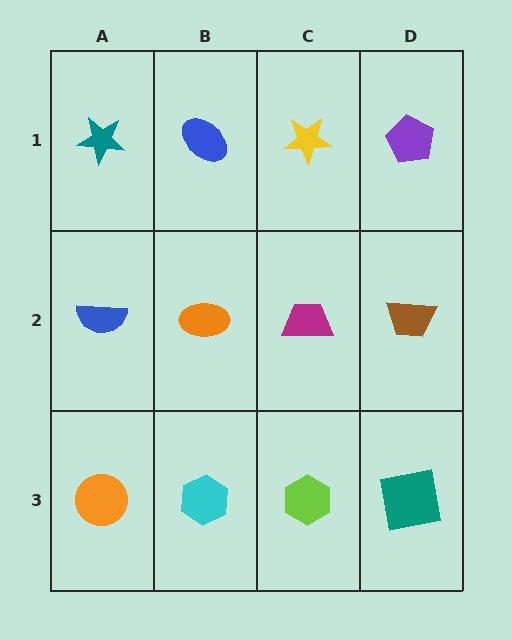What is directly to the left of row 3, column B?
An orange circle.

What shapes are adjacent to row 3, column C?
A magenta trapezoid (row 2, column C), a cyan hexagon (row 3, column B), a teal square (row 3, column D).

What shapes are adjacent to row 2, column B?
A blue ellipse (row 1, column B), a cyan hexagon (row 3, column B), a blue semicircle (row 2, column A), a magenta trapezoid (row 2, column C).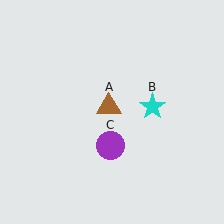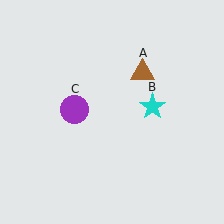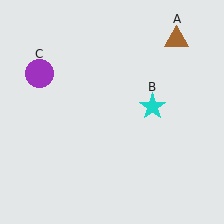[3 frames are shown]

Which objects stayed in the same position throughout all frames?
Cyan star (object B) remained stationary.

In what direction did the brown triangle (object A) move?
The brown triangle (object A) moved up and to the right.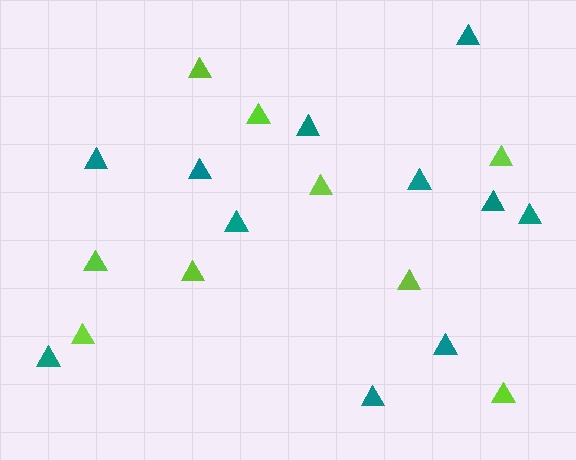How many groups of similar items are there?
There are 2 groups: one group of teal triangles (11) and one group of lime triangles (9).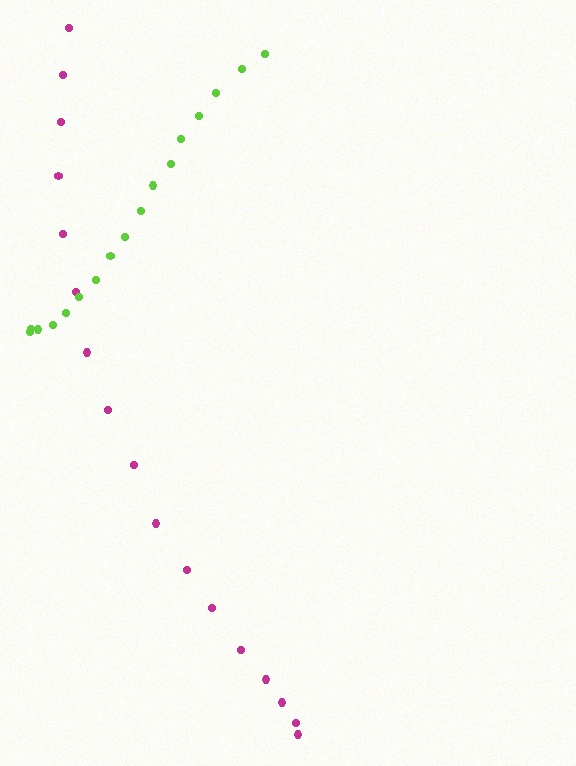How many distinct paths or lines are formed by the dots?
There are 2 distinct paths.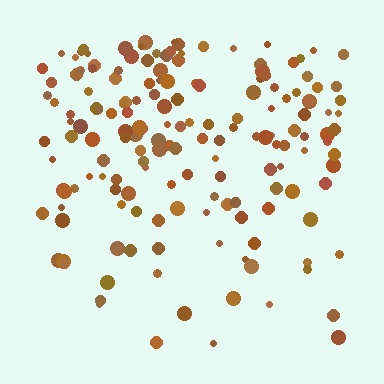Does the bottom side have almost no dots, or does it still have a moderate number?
Still a moderate number, just noticeably fewer than the top.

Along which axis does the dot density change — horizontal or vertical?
Vertical.